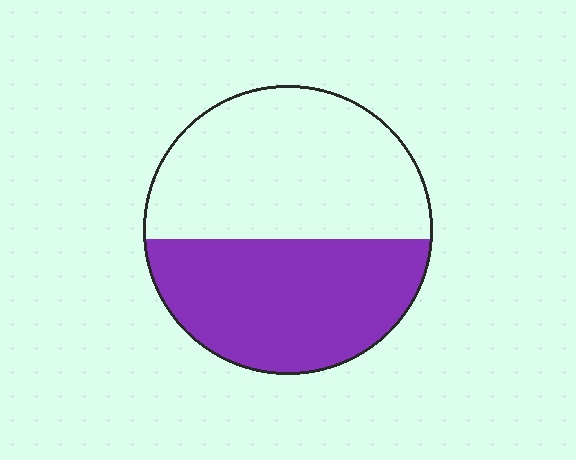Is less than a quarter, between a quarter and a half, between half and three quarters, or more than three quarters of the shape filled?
Between a quarter and a half.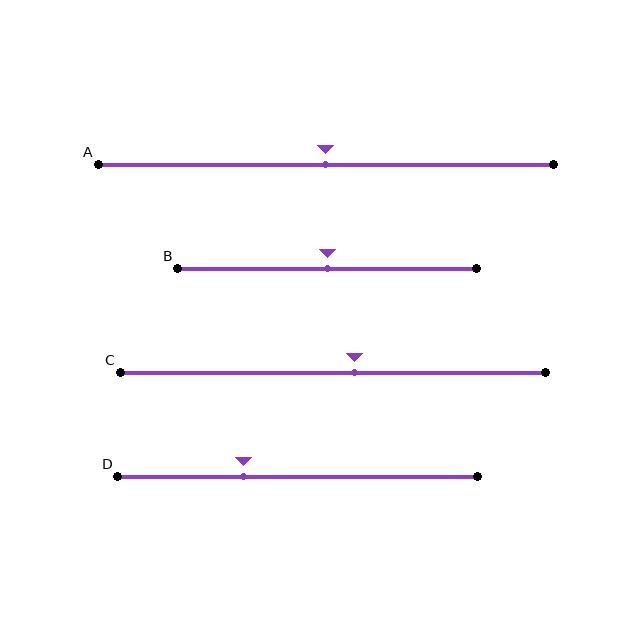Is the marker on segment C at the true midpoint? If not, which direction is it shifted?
No, the marker on segment C is shifted to the right by about 5% of the segment length.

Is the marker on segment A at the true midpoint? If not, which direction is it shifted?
Yes, the marker on segment A is at the true midpoint.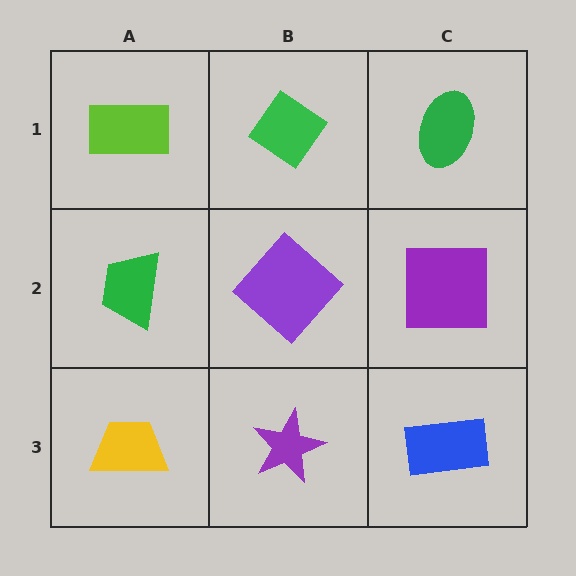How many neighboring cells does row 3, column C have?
2.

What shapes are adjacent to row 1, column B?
A purple diamond (row 2, column B), a lime rectangle (row 1, column A), a green ellipse (row 1, column C).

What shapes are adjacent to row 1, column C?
A purple square (row 2, column C), a green diamond (row 1, column B).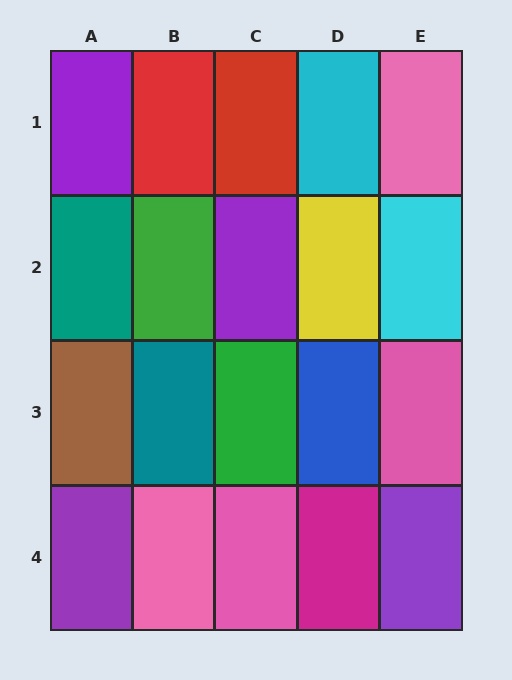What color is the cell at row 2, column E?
Cyan.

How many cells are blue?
1 cell is blue.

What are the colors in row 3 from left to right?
Brown, teal, green, blue, pink.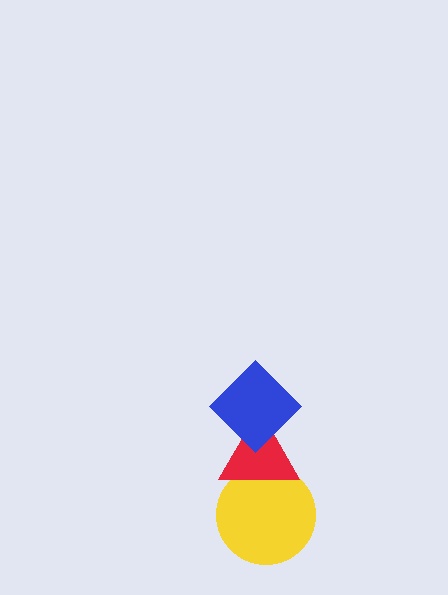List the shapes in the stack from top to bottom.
From top to bottom: the blue diamond, the red triangle, the yellow circle.